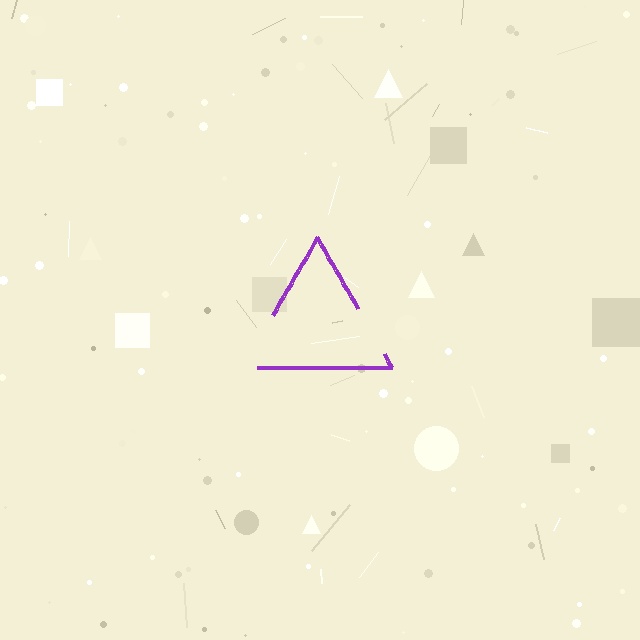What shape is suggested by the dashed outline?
The dashed outline suggests a triangle.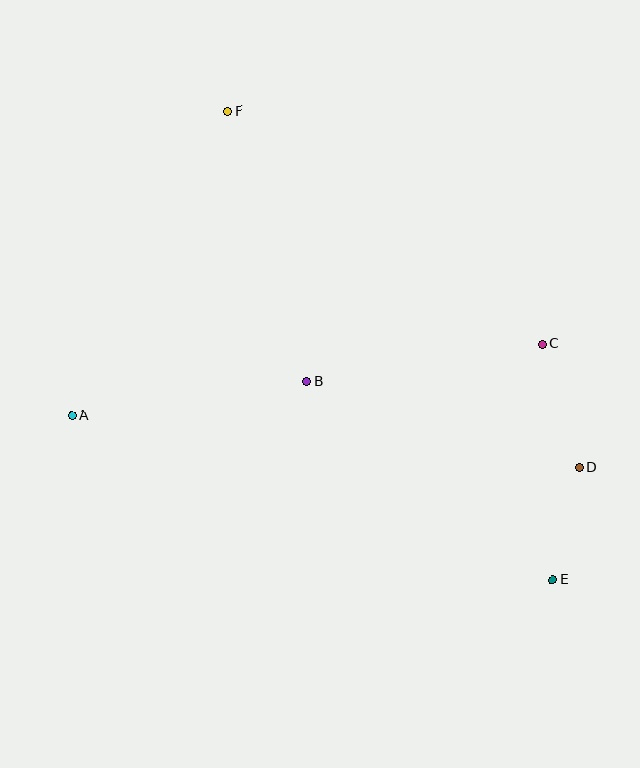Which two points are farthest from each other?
Points E and F are farthest from each other.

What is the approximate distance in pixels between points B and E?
The distance between B and E is approximately 316 pixels.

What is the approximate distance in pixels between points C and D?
The distance between C and D is approximately 128 pixels.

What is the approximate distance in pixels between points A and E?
The distance between A and E is approximately 508 pixels.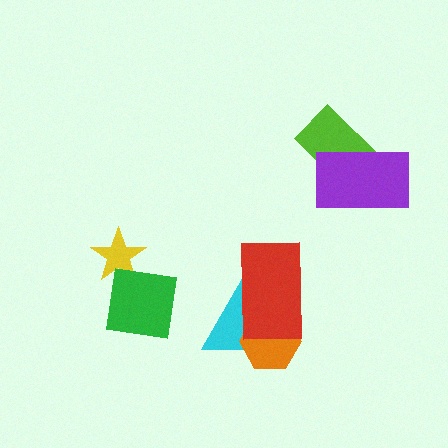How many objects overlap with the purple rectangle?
1 object overlaps with the purple rectangle.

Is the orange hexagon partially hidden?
Yes, it is partially covered by another shape.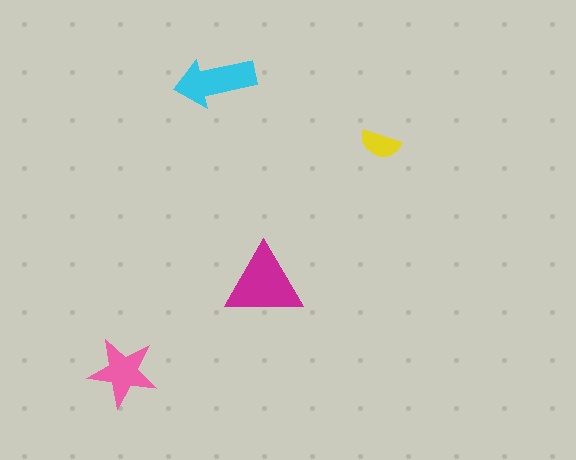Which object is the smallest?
The yellow semicircle.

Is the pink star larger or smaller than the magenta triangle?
Smaller.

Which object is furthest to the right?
The yellow semicircle is rightmost.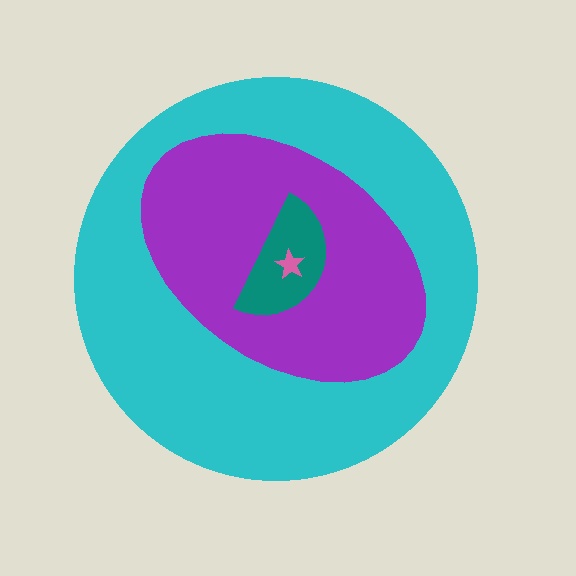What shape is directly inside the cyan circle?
The purple ellipse.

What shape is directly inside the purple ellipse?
The teal semicircle.